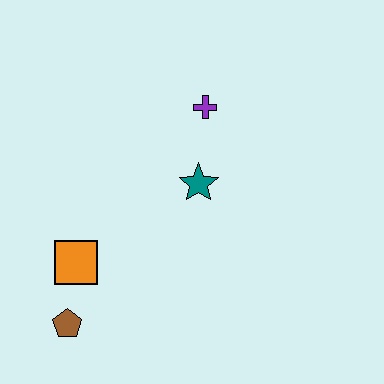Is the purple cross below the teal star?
No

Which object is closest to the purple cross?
The teal star is closest to the purple cross.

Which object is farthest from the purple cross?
The brown pentagon is farthest from the purple cross.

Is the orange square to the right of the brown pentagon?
Yes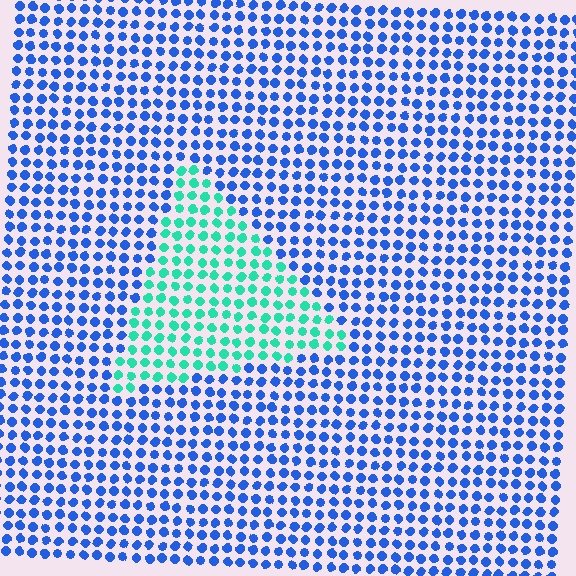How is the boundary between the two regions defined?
The boundary is defined purely by a slight shift in hue (about 59 degrees). Spacing, size, and orientation are identical on both sides.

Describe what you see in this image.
The image is filled with small blue elements in a uniform arrangement. A triangle-shaped region is visible where the elements are tinted to a slightly different hue, forming a subtle color boundary.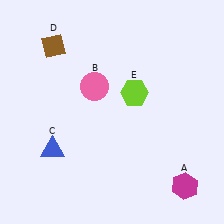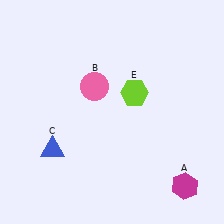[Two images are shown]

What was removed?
The brown diamond (D) was removed in Image 2.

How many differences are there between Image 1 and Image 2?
There is 1 difference between the two images.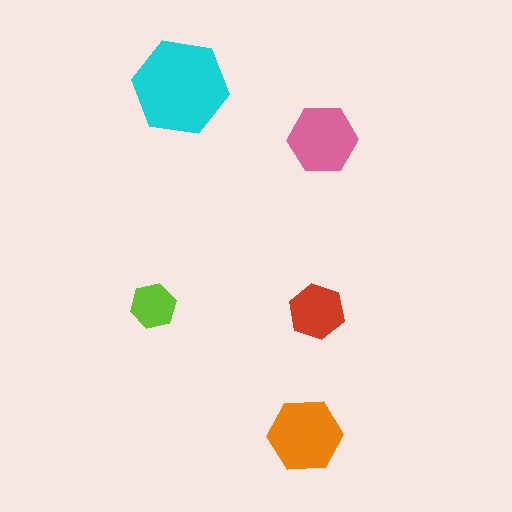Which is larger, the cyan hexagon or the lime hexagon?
The cyan one.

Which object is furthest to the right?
The pink hexagon is rightmost.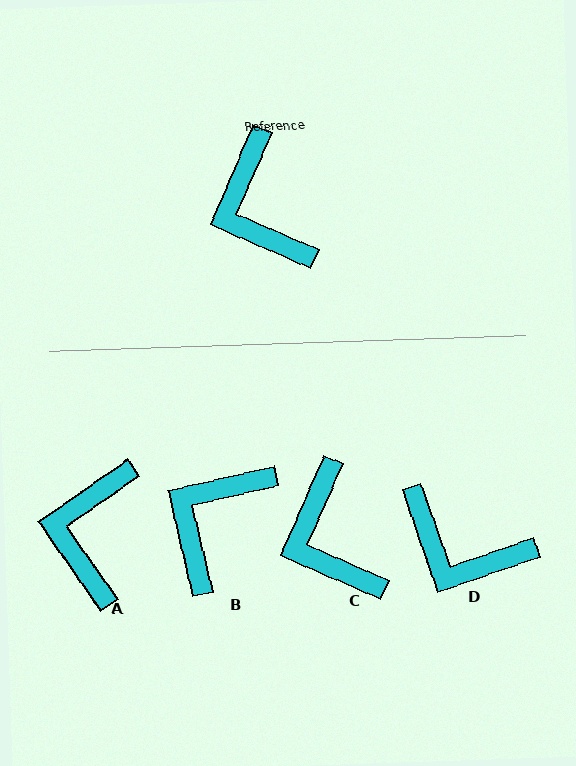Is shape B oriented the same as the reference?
No, it is off by about 53 degrees.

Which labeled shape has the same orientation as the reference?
C.